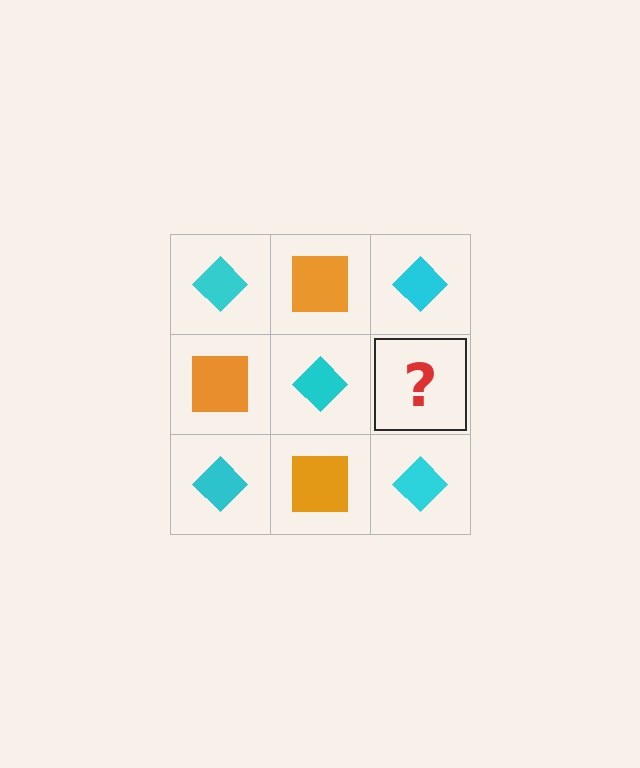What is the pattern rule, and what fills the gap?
The rule is that it alternates cyan diamond and orange square in a checkerboard pattern. The gap should be filled with an orange square.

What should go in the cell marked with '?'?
The missing cell should contain an orange square.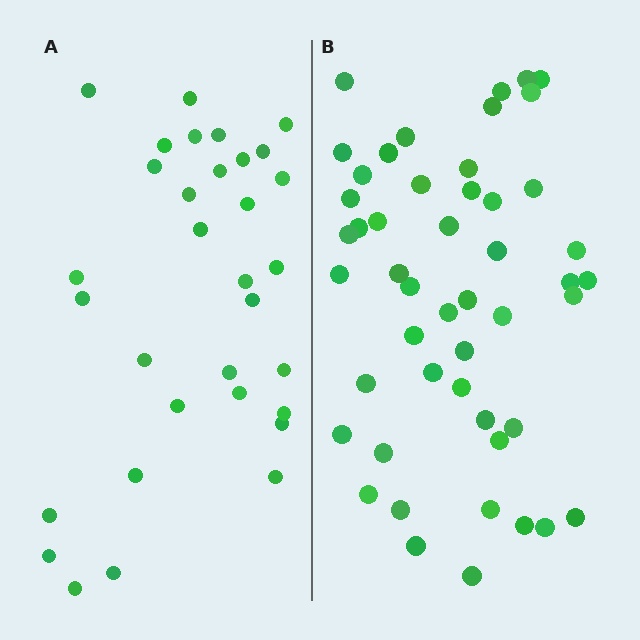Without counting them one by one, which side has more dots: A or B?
Region B (the right region) has more dots.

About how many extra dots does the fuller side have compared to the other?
Region B has approximately 15 more dots than region A.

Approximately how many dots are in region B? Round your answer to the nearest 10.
About 50 dots. (The exact count is 49, which rounds to 50.)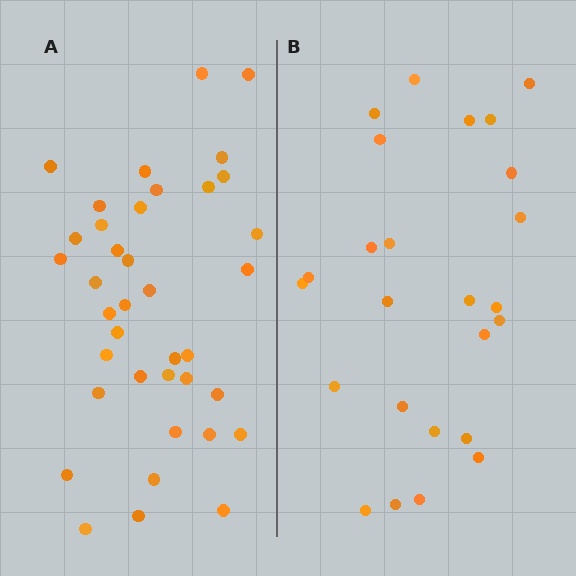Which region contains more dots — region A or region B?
Region A (the left region) has more dots.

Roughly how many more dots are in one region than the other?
Region A has approximately 15 more dots than region B.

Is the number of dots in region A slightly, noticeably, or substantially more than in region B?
Region A has substantially more. The ratio is roughly 1.5 to 1.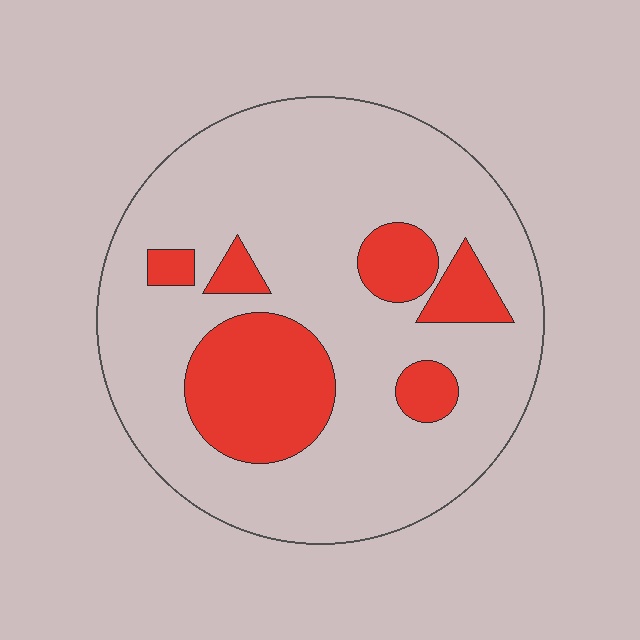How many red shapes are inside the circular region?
6.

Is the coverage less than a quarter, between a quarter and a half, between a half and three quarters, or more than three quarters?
Less than a quarter.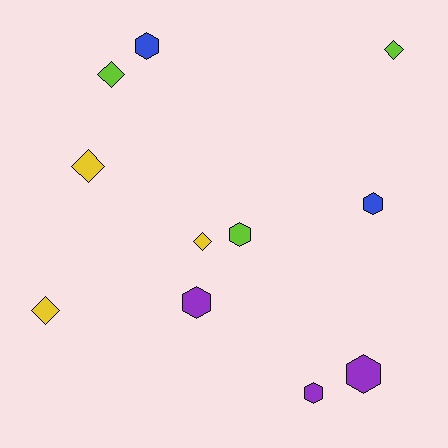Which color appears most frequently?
Lime, with 3 objects.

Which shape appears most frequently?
Hexagon, with 6 objects.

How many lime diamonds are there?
There are 2 lime diamonds.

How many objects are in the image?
There are 11 objects.